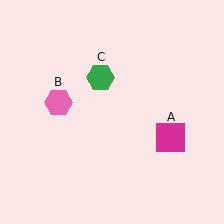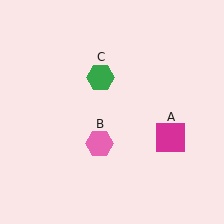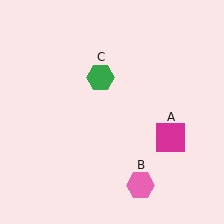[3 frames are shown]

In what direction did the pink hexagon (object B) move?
The pink hexagon (object B) moved down and to the right.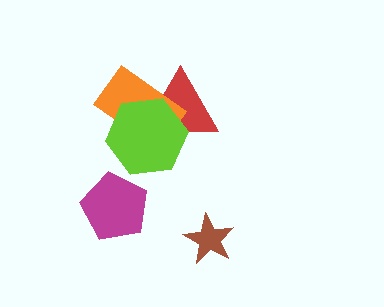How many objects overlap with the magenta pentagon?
0 objects overlap with the magenta pentagon.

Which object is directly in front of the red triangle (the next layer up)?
The orange rectangle is directly in front of the red triangle.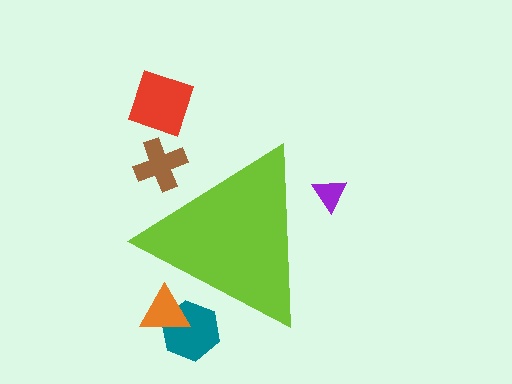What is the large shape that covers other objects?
A lime triangle.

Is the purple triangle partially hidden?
Yes, the purple triangle is partially hidden behind the lime triangle.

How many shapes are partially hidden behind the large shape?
4 shapes are partially hidden.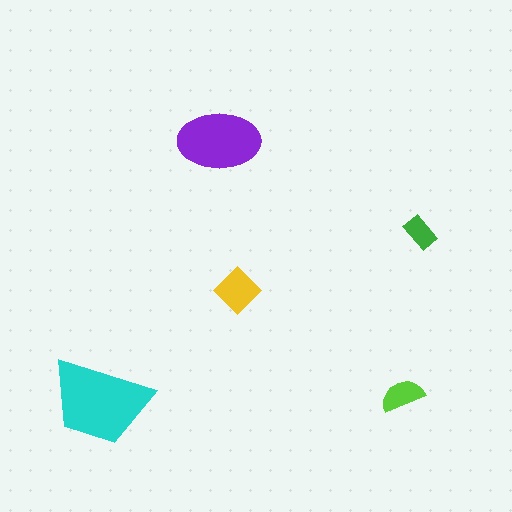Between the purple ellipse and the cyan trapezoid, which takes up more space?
The cyan trapezoid.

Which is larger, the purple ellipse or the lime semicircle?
The purple ellipse.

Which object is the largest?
The cyan trapezoid.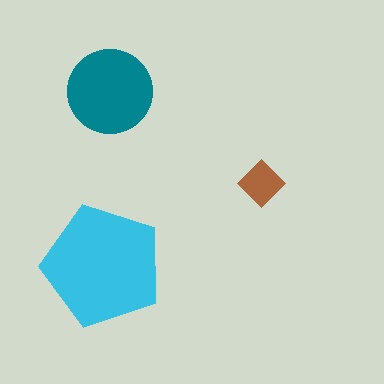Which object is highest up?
The teal circle is topmost.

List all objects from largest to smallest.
The cyan pentagon, the teal circle, the brown diamond.